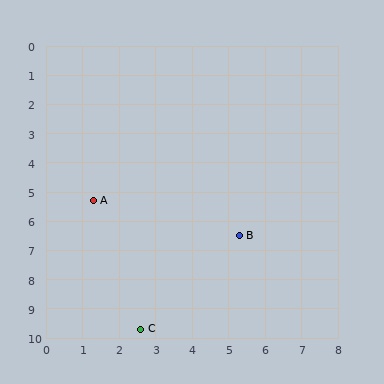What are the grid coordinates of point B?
Point B is at approximately (5.3, 6.5).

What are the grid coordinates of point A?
Point A is at approximately (1.3, 5.3).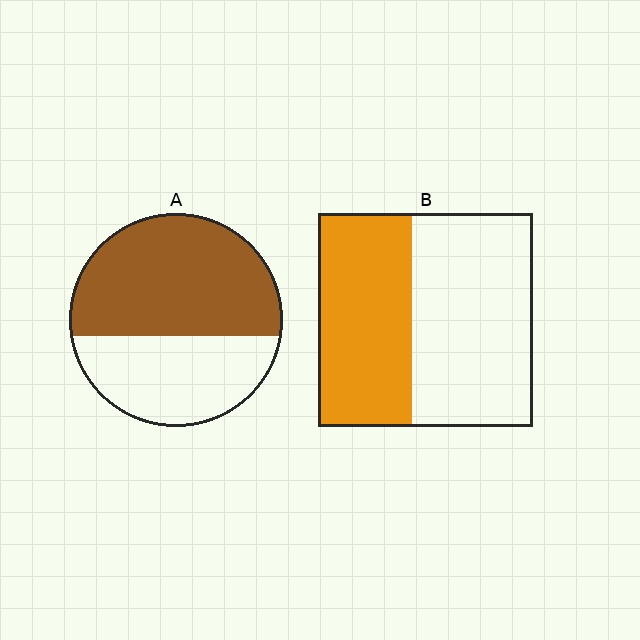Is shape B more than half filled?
No.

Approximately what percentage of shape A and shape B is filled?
A is approximately 60% and B is approximately 45%.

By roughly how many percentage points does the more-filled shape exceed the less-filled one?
By roughly 15 percentage points (A over B).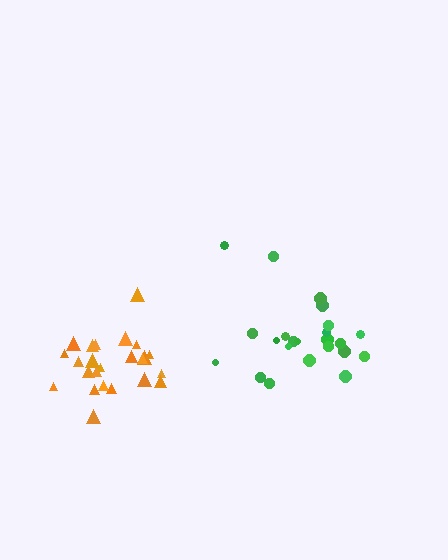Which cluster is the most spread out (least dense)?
Green.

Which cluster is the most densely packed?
Orange.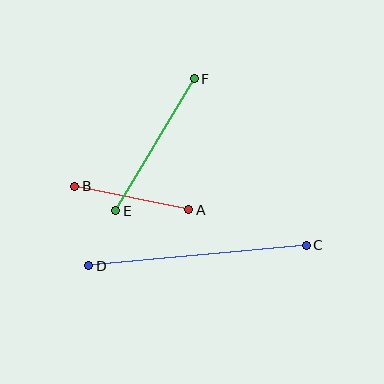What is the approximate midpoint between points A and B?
The midpoint is at approximately (132, 198) pixels.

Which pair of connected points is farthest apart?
Points C and D are farthest apart.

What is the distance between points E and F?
The distance is approximately 154 pixels.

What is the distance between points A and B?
The distance is approximately 116 pixels.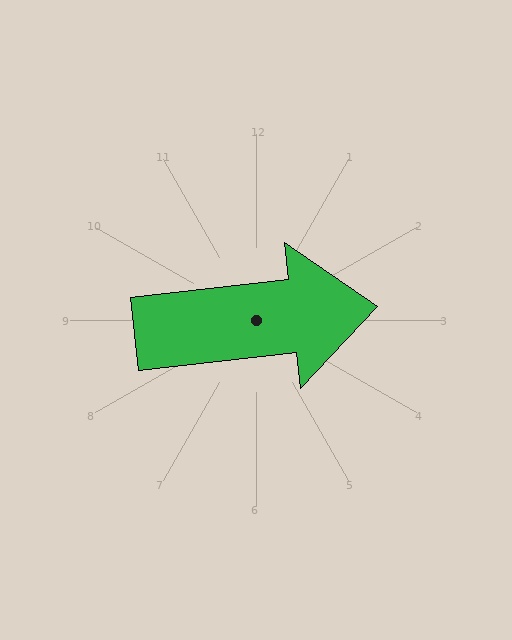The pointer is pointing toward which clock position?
Roughly 3 o'clock.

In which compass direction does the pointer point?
East.